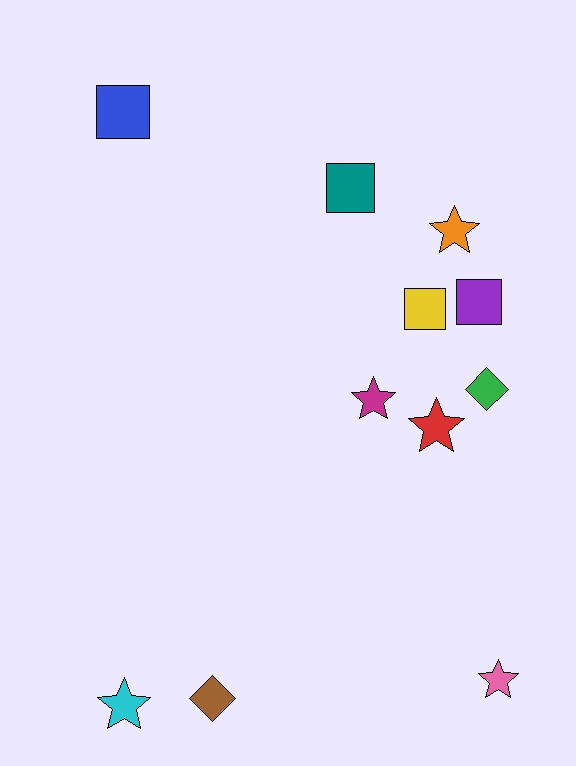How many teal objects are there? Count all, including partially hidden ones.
There is 1 teal object.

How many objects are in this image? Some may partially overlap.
There are 11 objects.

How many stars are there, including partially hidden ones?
There are 5 stars.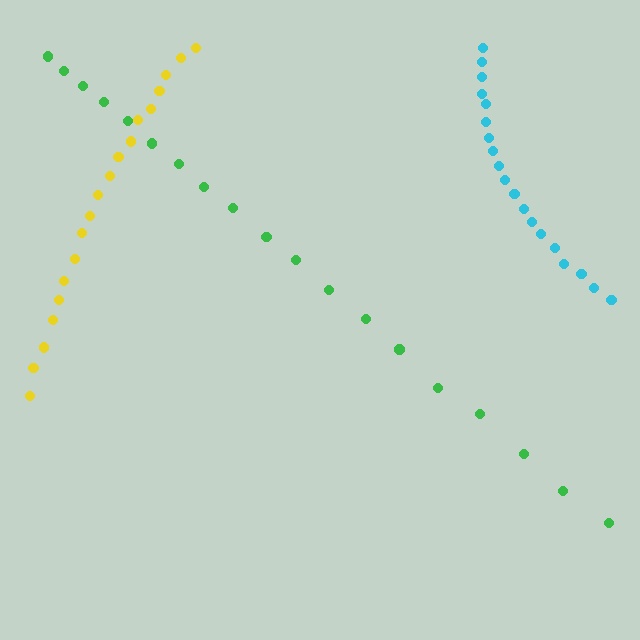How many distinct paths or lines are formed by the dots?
There are 3 distinct paths.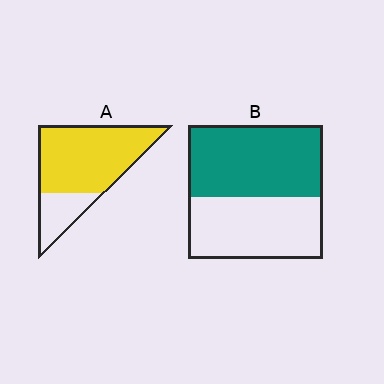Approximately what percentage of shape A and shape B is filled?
A is approximately 75% and B is approximately 55%.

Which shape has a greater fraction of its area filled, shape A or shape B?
Shape A.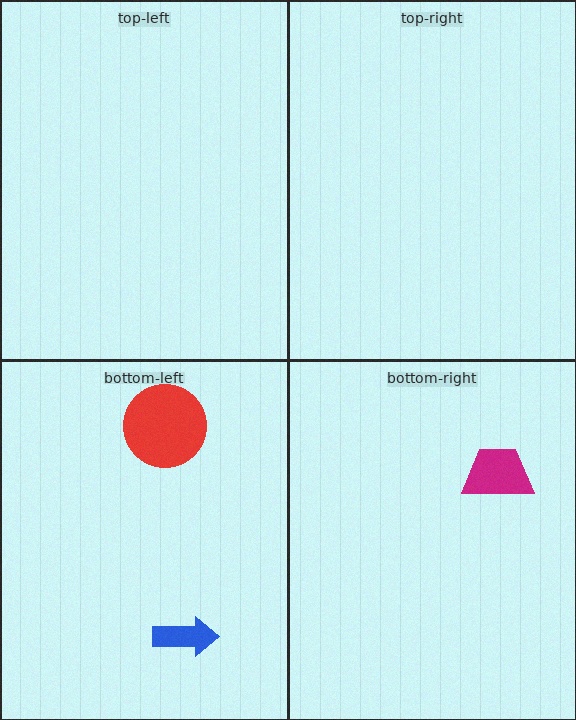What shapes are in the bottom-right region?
The magenta trapezoid.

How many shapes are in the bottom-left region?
2.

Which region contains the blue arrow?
The bottom-left region.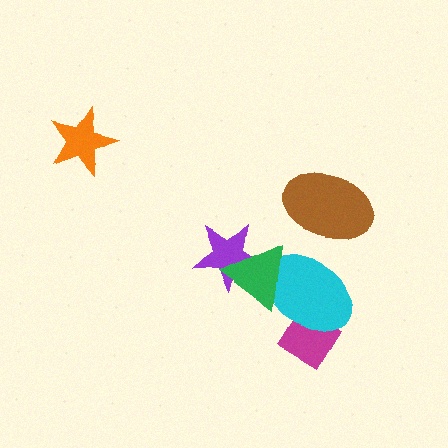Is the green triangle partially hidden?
No, no other shape covers it.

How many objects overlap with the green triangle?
2 objects overlap with the green triangle.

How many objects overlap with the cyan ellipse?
2 objects overlap with the cyan ellipse.